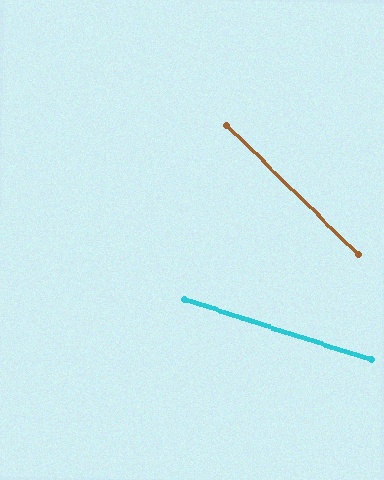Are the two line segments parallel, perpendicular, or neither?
Neither parallel nor perpendicular — they differ by about 26°.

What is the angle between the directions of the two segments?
Approximately 26 degrees.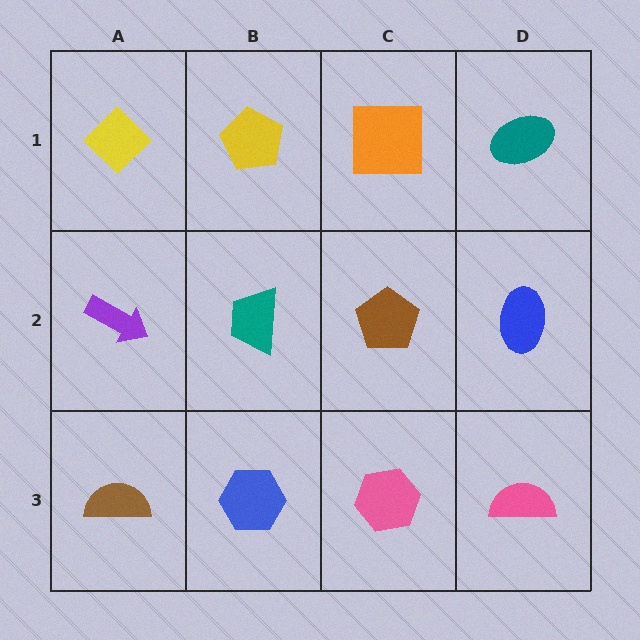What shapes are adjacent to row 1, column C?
A brown pentagon (row 2, column C), a yellow pentagon (row 1, column B), a teal ellipse (row 1, column D).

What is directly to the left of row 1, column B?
A yellow diamond.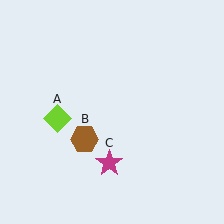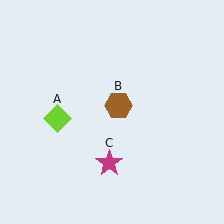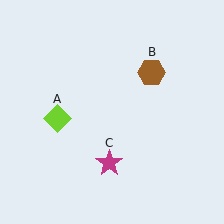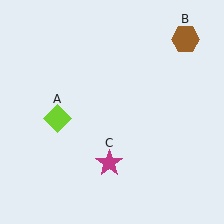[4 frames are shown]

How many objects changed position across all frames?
1 object changed position: brown hexagon (object B).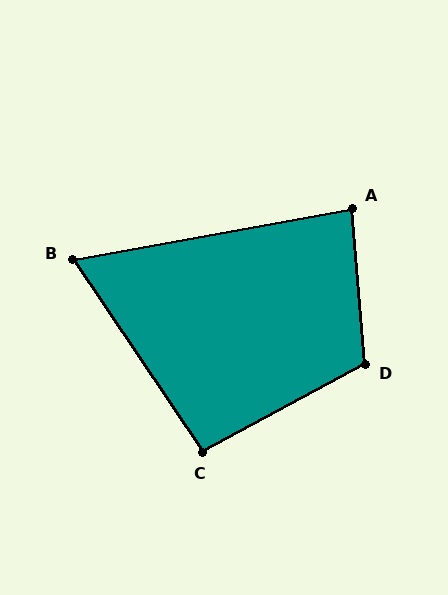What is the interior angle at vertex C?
Approximately 96 degrees (obtuse).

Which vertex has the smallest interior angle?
B, at approximately 66 degrees.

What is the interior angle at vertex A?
Approximately 84 degrees (acute).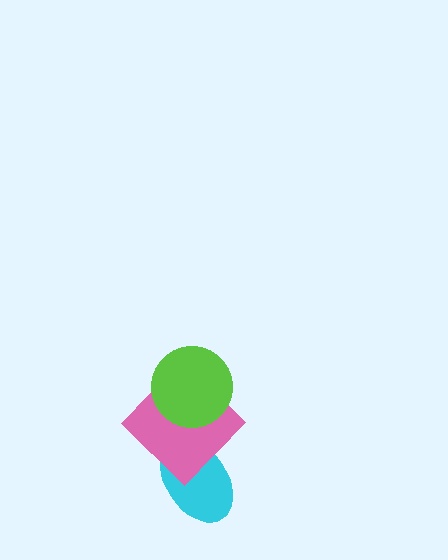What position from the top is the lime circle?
The lime circle is 1st from the top.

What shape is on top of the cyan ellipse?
The pink diamond is on top of the cyan ellipse.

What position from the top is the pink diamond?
The pink diamond is 2nd from the top.